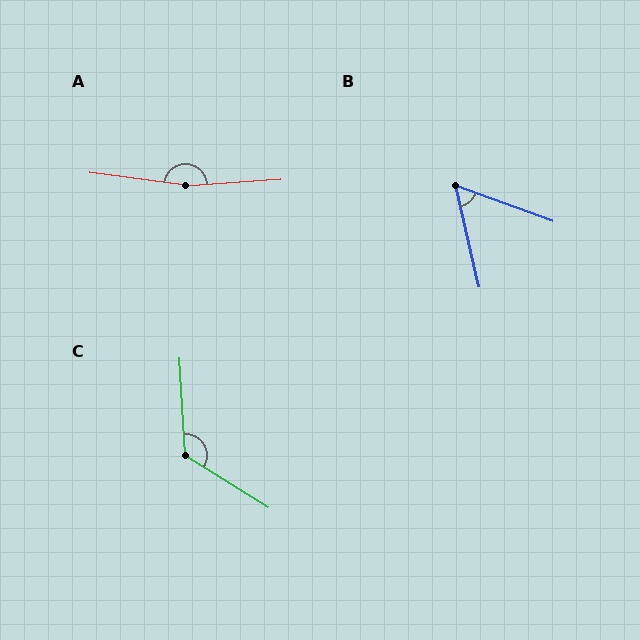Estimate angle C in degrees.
Approximately 125 degrees.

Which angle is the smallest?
B, at approximately 57 degrees.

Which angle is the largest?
A, at approximately 168 degrees.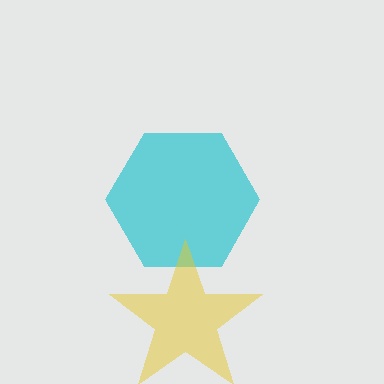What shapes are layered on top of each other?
The layered shapes are: a cyan hexagon, a yellow star.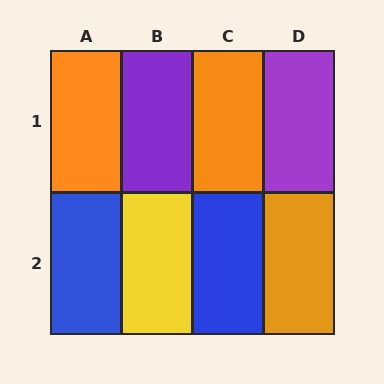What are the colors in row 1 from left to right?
Orange, purple, orange, purple.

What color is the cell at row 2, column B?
Yellow.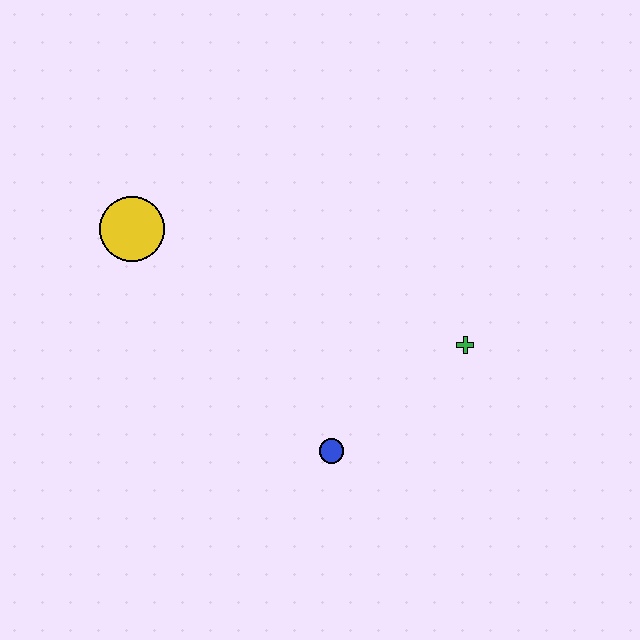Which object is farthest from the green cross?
The yellow circle is farthest from the green cross.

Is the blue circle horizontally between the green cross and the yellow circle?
Yes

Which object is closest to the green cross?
The blue circle is closest to the green cross.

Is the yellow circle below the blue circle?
No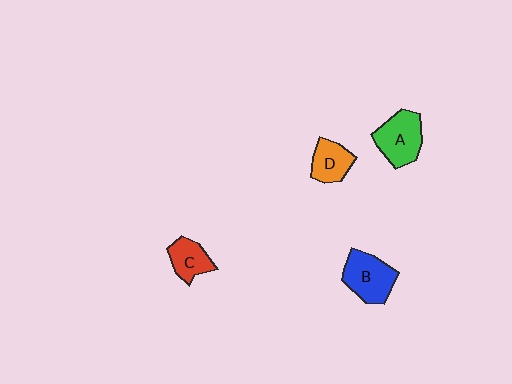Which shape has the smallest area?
Shape C (red).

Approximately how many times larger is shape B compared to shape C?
Approximately 1.5 times.